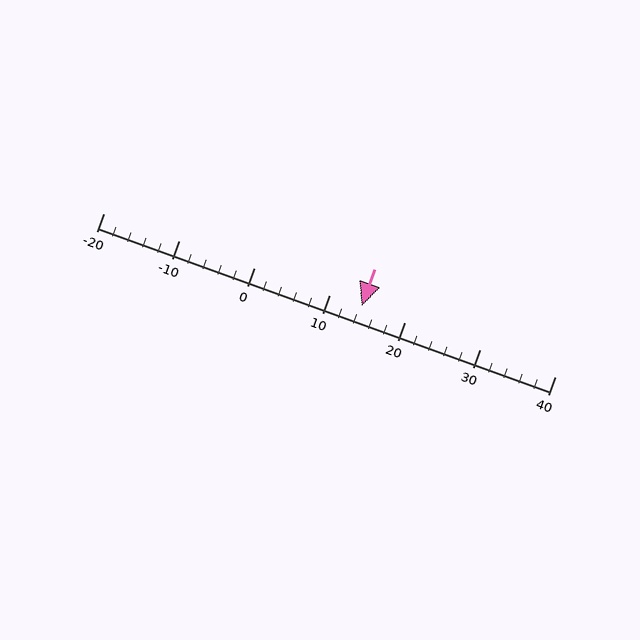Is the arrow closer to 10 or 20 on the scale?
The arrow is closer to 10.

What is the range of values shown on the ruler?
The ruler shows values from -20 to 40.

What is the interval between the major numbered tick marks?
The major tick marks are spaced 10 units apart.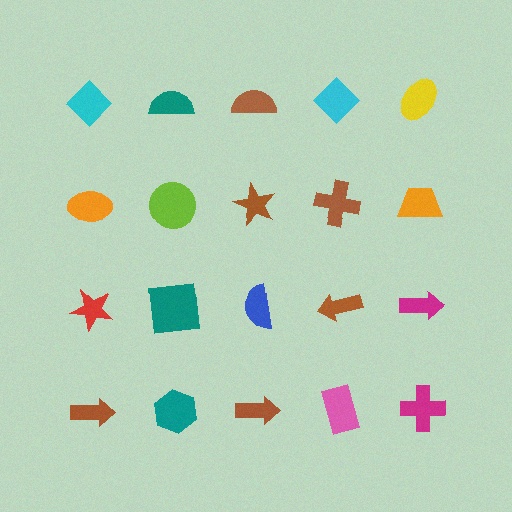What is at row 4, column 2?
A teal hexagon.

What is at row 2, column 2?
A lime circle.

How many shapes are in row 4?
5 shapes.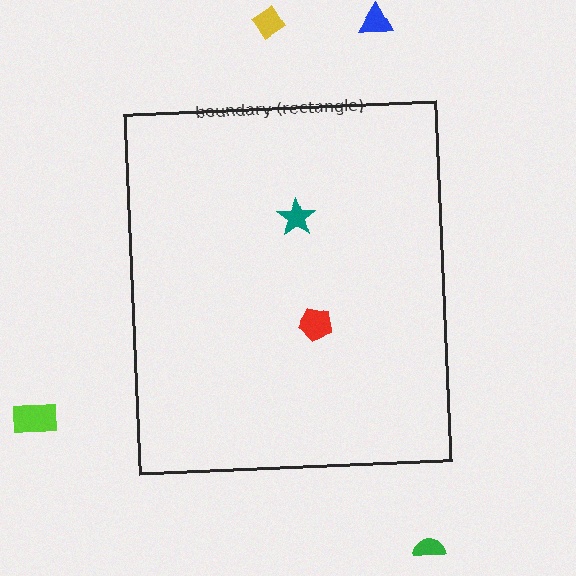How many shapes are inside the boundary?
2 inside, 4 outside.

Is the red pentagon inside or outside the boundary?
Inside.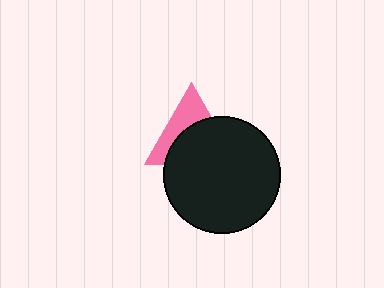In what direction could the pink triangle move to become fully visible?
The pink triangle could move up. That would shift it out from behind the black circle entirely.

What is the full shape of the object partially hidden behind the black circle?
The partially hidden object is a pink triangle.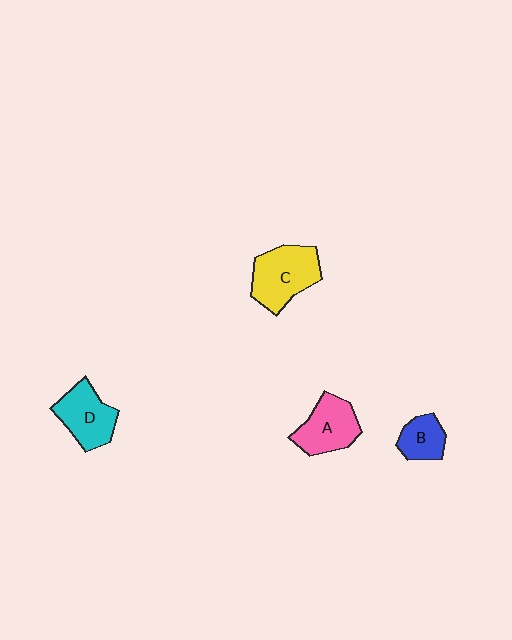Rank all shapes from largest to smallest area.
From largest to smallest: C (yellow), D (cyan), A (pink), B (blue).